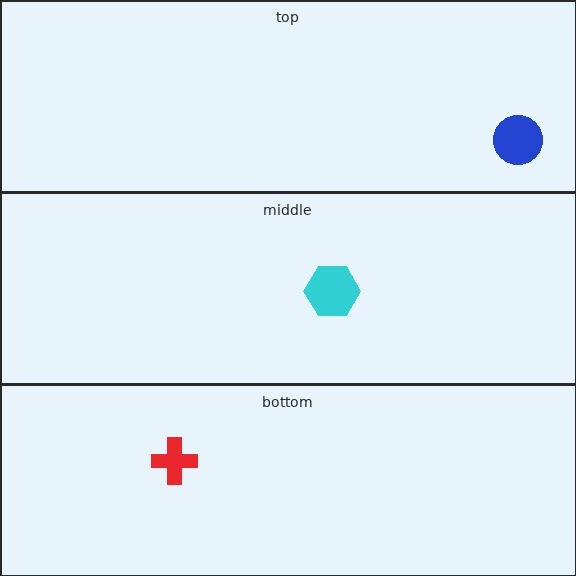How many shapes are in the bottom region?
1.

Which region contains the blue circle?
The top region.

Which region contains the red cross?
The bottom region.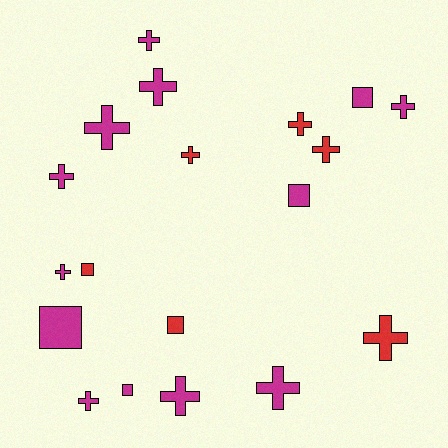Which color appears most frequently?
Magenta, with 13 objects.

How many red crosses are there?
There are 4 red crosses.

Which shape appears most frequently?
Cross, with 13 objects.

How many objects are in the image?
There are 19 objects.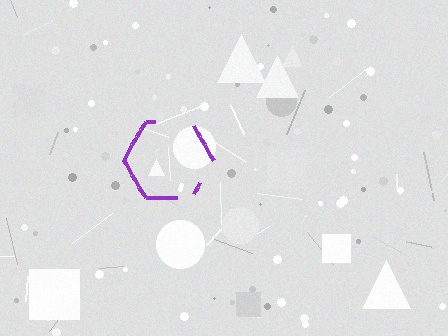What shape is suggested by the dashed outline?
The dashed outline suggests a hexagon.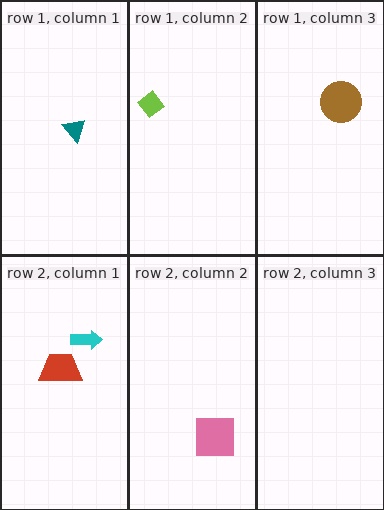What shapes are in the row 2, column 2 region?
The pink square.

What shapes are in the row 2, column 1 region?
The cyan arrow, the red trapezoid.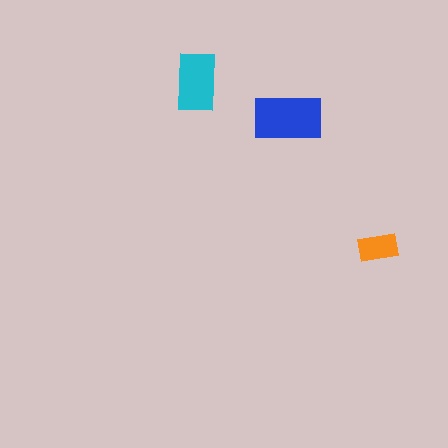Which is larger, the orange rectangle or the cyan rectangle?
The cyan one.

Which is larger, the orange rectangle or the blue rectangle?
The blue one.